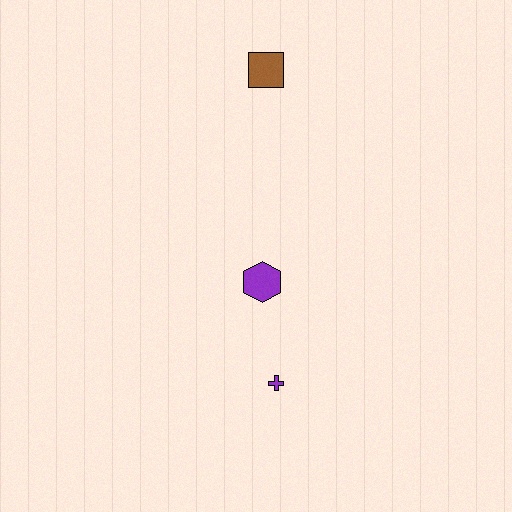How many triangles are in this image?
There are no triangles.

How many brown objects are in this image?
There is 1 brown object.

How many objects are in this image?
There are 3 objects.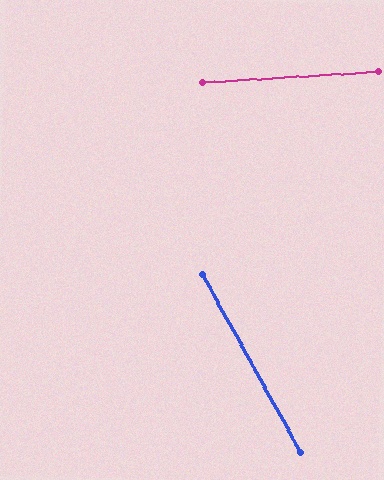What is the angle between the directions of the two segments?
Approximately 64 degrees.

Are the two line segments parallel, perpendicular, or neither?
Neither parallel nor perpendicular — they differ by about 64°.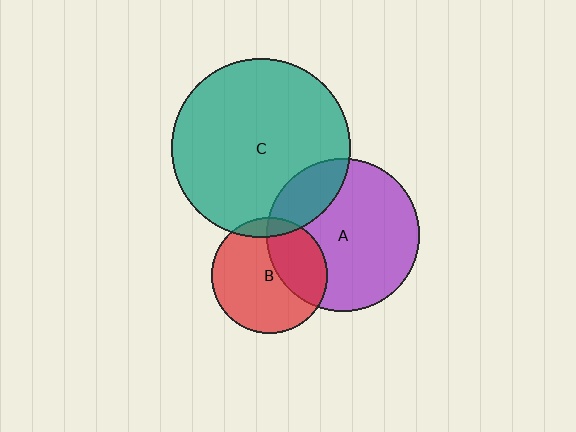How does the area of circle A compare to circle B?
Approximately 1.8 times.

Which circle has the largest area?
Circle C (teal).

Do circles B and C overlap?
Yes.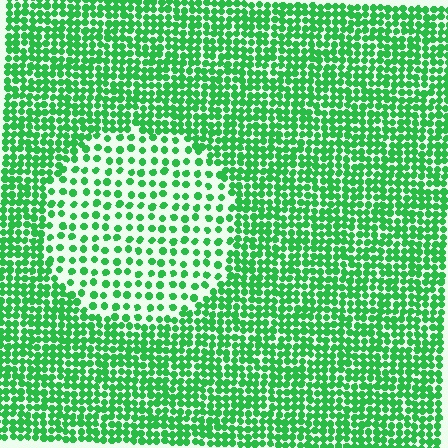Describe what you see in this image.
The image contains small green elements arranged at two different densities. A circle-shaped region is visible where the elements are less densely packed than the surrounding area.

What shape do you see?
I see a circle.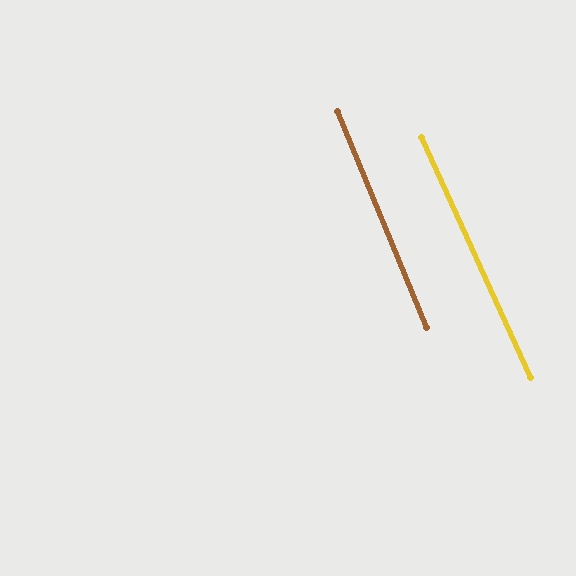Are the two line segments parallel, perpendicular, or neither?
Parallel — their directions differ by only 1.9°.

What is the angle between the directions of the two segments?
Approximately 2 degrees.